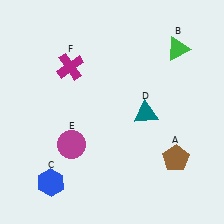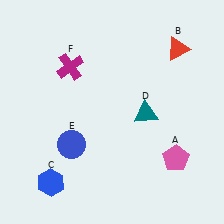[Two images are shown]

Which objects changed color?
A changed from brown to pink. B changed from green to red. E changed from magenta to blue.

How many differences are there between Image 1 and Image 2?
There are 3 differences between the two images.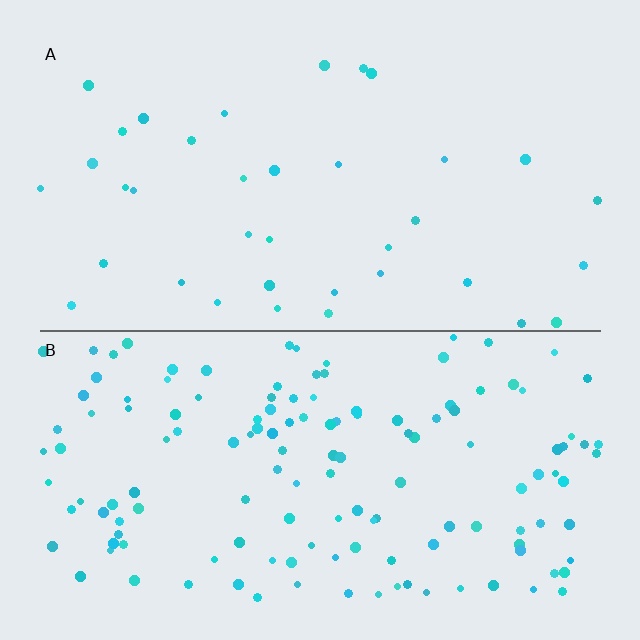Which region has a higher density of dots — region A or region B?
B (the bottom).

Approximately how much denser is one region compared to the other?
Approximately 3.9× — region B over region A.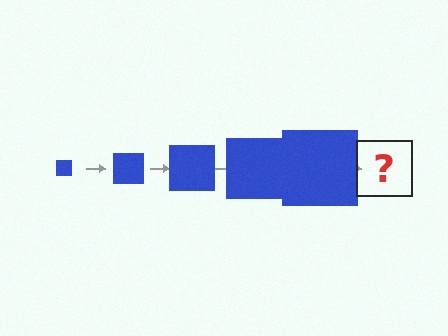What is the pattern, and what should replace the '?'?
The pattern is that the square gets progressively larger each step. The '?' should be a blue square, larger than the previous one.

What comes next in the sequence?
The next element should be a blue square, larger than the previous one.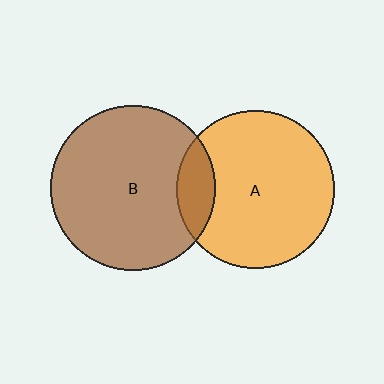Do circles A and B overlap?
Yes.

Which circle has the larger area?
Circle B (brown).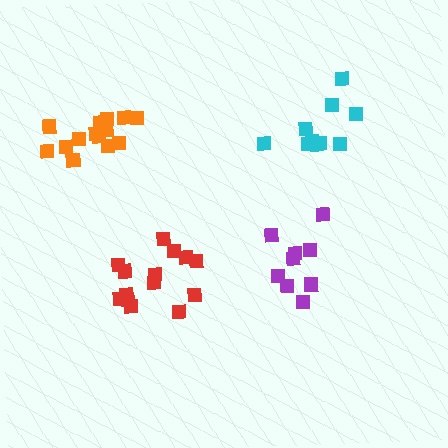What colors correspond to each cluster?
The clusters are colored: purple, red, cyan, orange.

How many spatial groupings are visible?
There are 4 spatial groupings.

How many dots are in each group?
Group 1: 9 dots, Group 2: 14 dots, Group 3: 10 dots, Group 4: 14 dots (47 total).